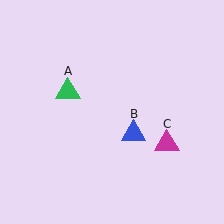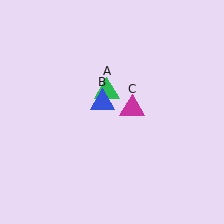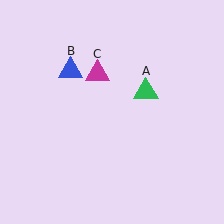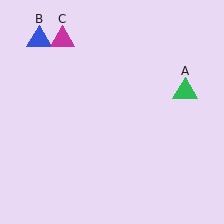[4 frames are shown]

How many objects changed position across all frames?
3 objects changed position: green triangle (object A), blue triangle (object B), magenta triangle (object C).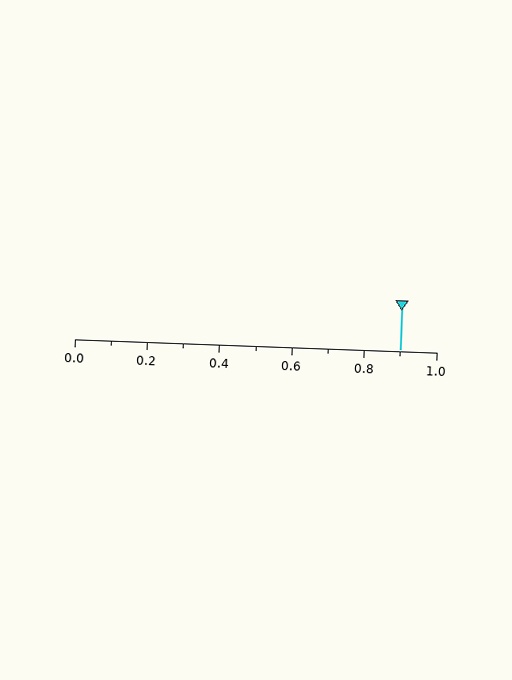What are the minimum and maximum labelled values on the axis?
The axis runs from 0.0 to 1.0.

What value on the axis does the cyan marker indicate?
The marker indicates approximately 0.9.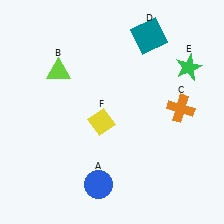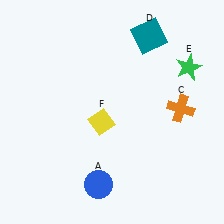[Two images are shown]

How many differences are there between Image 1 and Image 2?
There is 1 difference between the two images.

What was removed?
The lime triangle (B) was removed in Image 2.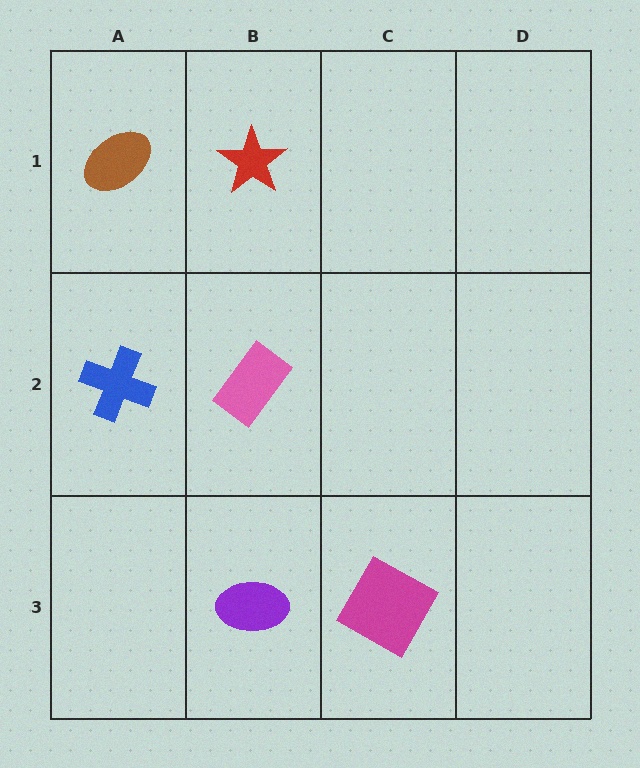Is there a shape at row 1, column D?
No, that cell is empty.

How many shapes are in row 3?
2 shapes.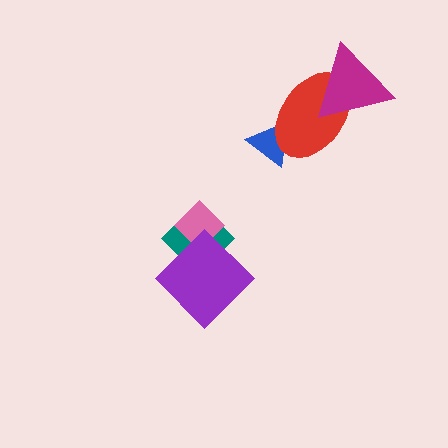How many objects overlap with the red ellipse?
2 objects overlap with the red ellipse.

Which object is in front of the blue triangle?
The red ellipse is in front of the blue triangle.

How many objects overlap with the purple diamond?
2 objects overlap with the purple diamond.